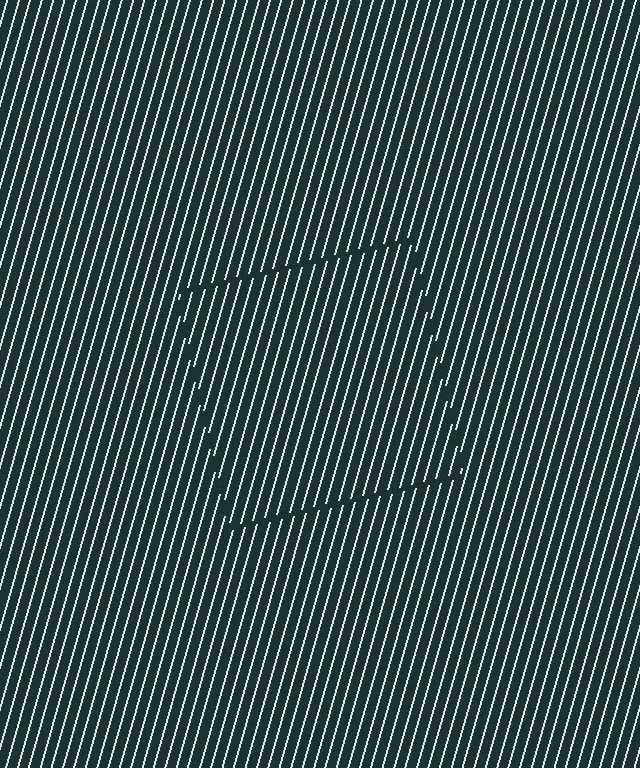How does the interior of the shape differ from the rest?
The interior of the shape contains the same grating, shifted by half a period — the contour is defined by the phase discontinuity where line-ends from the inner and outer gratings abut.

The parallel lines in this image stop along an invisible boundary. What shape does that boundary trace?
An illusory square. The interior of the shape contains the same grating, shifted by half a period — the contour is defined by the phase discontinuity where line-ends from the inner and outer gratings abut.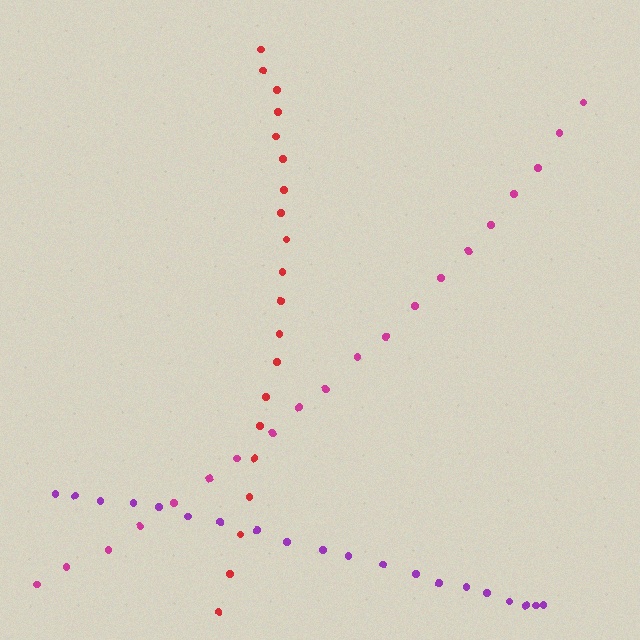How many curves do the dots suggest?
There are 3 distinct paths.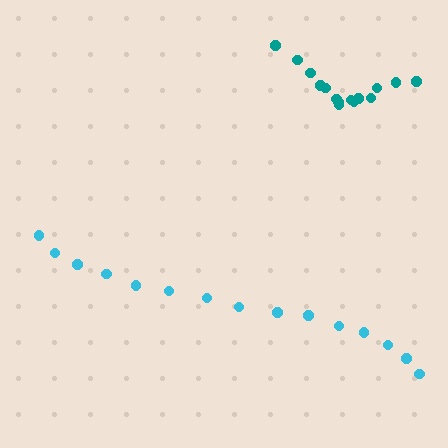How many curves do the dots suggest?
There are 2 distinct paths.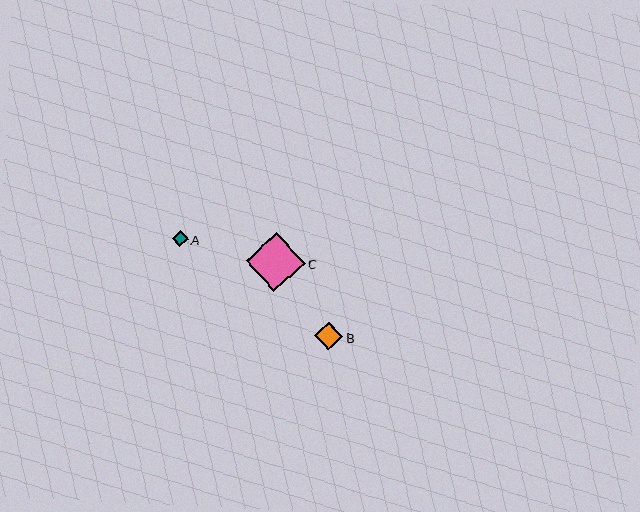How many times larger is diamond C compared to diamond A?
Diamond C is approximately 3.8 times the size of diamond A.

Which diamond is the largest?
Diamond C is the largest with a size of approximately 59 pixels.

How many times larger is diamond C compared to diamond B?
Diamond C is approximately 2.1 times the size of diamond B.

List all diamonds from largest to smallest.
From largest to smallest: C, B, A.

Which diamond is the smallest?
Diamond A is the smallest with a size of approximately 16 pixels.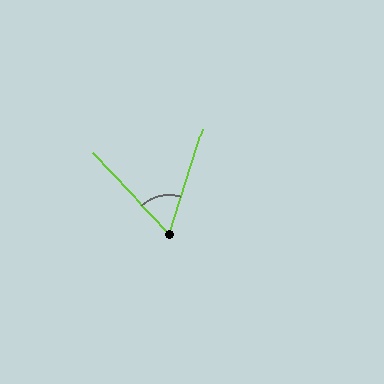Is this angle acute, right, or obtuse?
It is acute.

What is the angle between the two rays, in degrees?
Approximately 61 degrees.